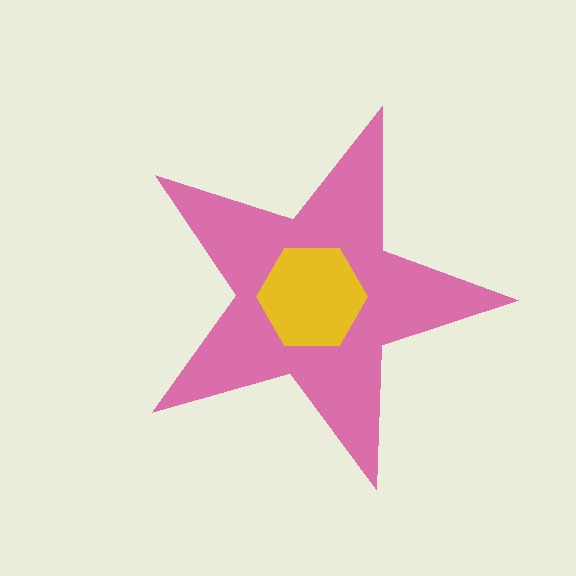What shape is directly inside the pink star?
The yellow hexagon.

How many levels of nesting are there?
2.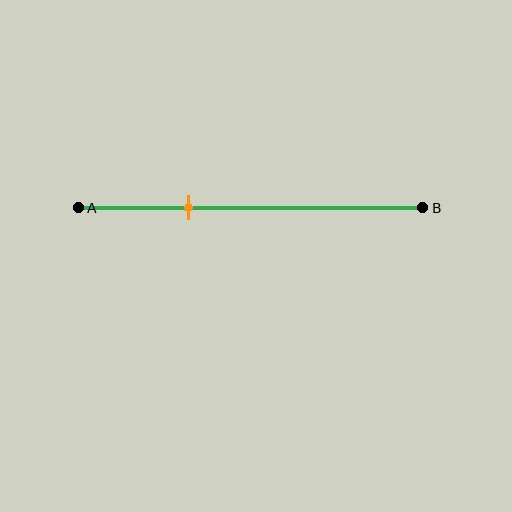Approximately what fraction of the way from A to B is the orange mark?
The orange mark is approximately 30% of the way from A to B.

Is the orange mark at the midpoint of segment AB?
No, the mark is at about 30% from A, not at the 50% midpoint.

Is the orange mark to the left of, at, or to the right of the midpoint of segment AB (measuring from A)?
The orange mark is to the left of the midpoint of segment AB.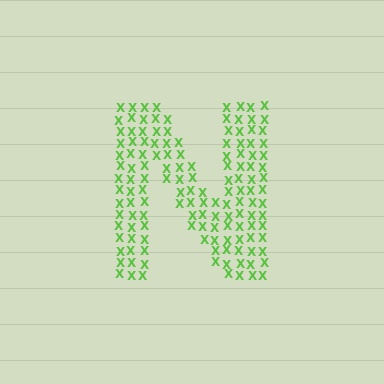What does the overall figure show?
The overall figure shows the letter N.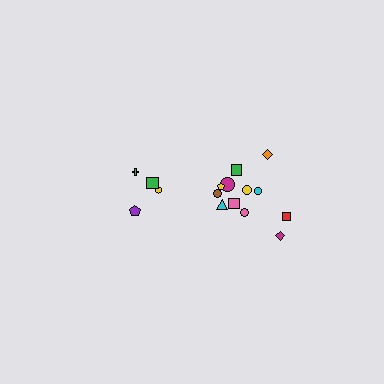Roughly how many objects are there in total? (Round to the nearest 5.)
Roughly 15 objects in total.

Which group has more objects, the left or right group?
The right group.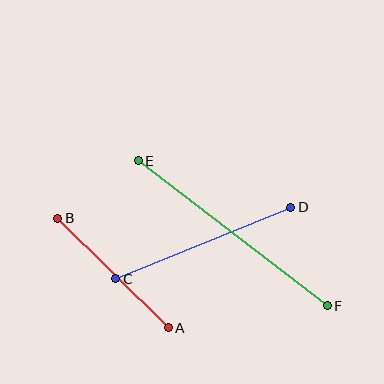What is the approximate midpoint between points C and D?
The midpoint is at approximately (203, 243) pixels.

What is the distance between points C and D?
The distance is approximately 189 pixels.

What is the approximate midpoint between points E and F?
The midpoint is at approximately (233, 233) pixels.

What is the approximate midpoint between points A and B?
The midpoint is at approximately (113, 273) pixels.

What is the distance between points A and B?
The distance is approximately 156 pixels.